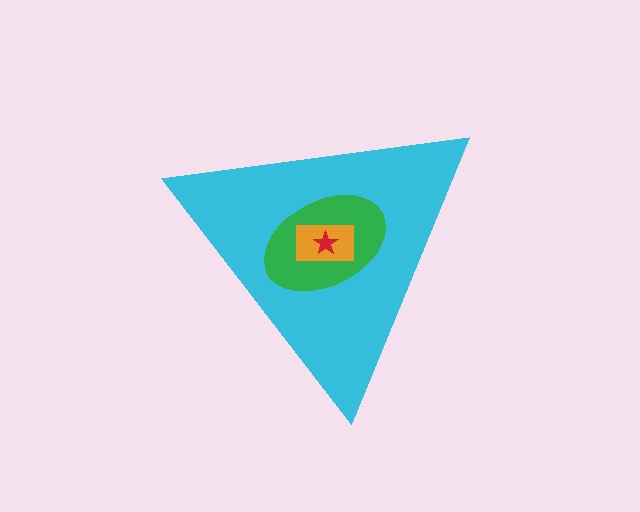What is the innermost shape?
The red star.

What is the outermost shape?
The cyan triangle.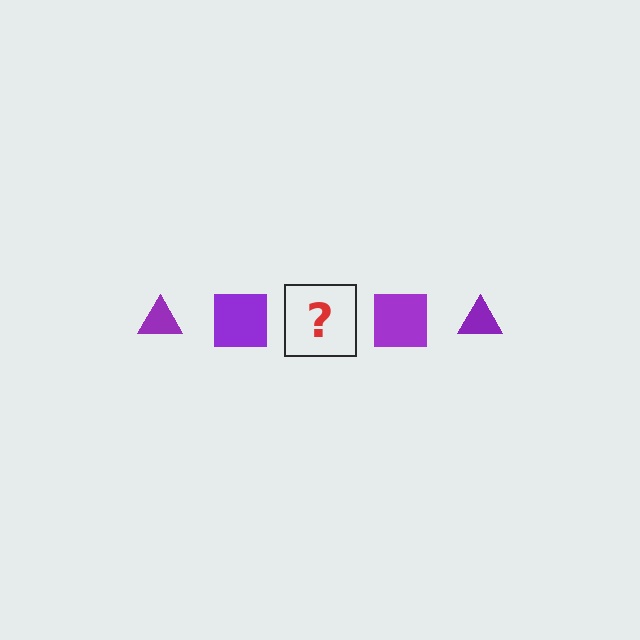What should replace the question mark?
The question mark should be replaced with a purple triangle.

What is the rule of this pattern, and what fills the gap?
The rule is that the pattern cycles through triangle, square shapes in purple. The gap should be filled with a purple triangle.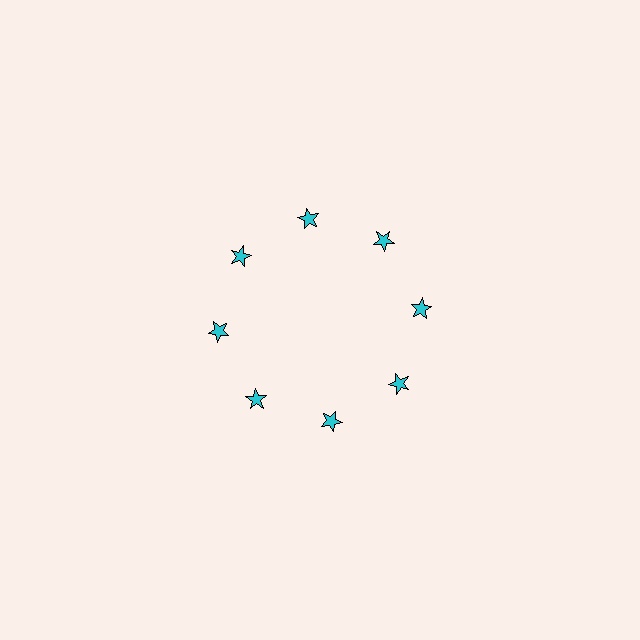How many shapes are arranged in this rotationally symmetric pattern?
There are 8 shapes, arranged in 8 groups of 1.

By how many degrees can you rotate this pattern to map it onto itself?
The pattern maps onto itself every 45 degrees of rotation.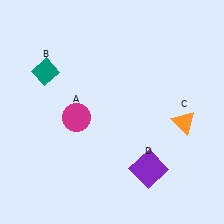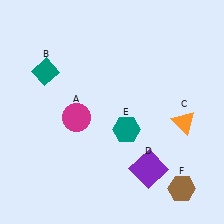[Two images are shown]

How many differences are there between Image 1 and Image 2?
There are 2 differences between the two images.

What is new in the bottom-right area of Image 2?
A brown hexagon (F) was added in the bottom-right area of Image 2.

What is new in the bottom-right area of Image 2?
A teal hexagon (E) was added in the bottom-right area of Image 2.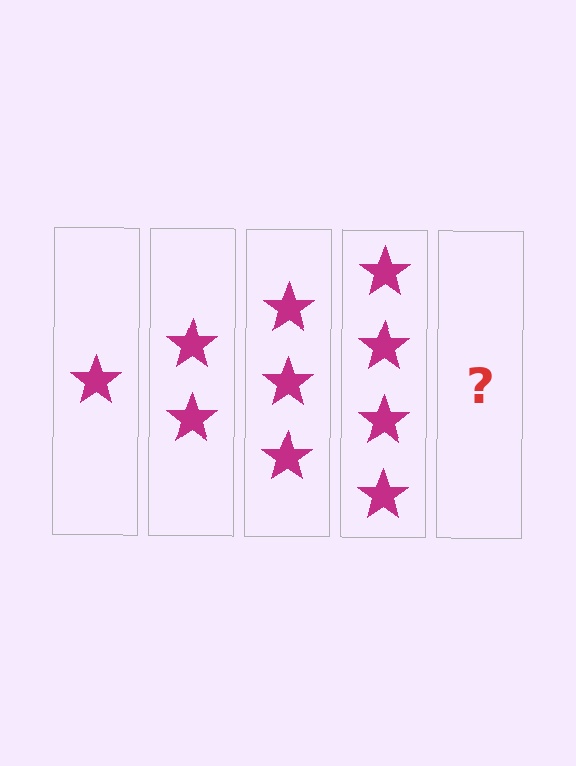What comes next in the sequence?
The next element should be 5 stars.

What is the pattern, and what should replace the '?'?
The pattern is that each step adds one more star. The '?' should be 5 stars.